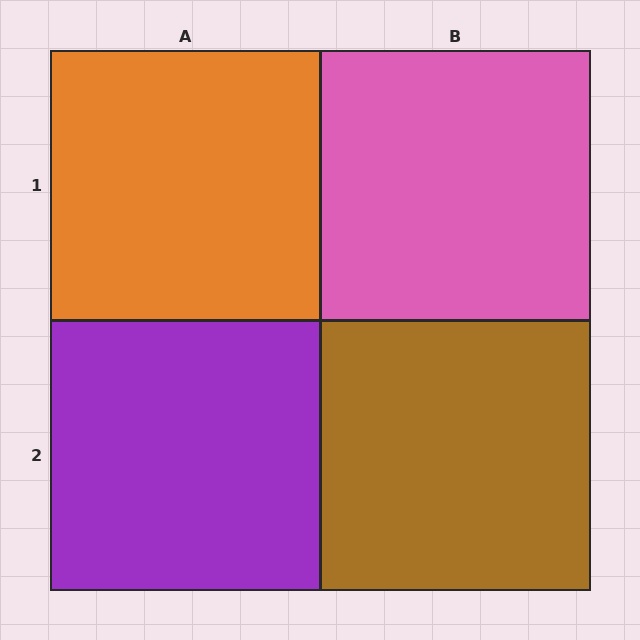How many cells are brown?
1 cell is brown.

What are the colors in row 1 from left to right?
Orange, pink.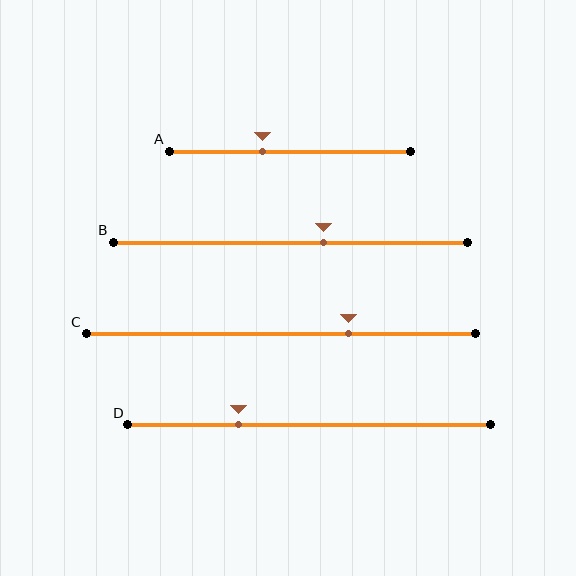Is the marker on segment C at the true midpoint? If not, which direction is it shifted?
No, the marker on segment C is shifted to the right by about 17% of the segment length.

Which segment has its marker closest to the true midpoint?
Segment B has its marker closest to the true midpoint.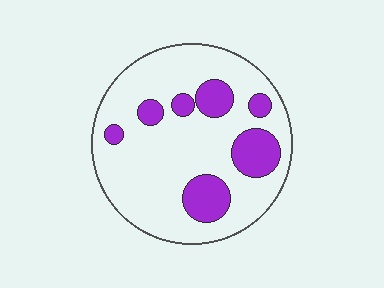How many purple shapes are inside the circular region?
7.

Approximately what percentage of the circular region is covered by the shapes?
Approximately 20%.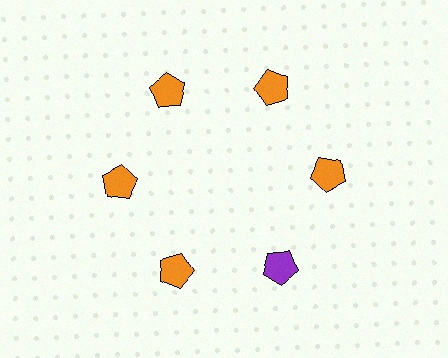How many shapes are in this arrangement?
There are 6 shapes arranged in a ring pattern.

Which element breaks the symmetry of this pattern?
The purple pentagon at roughly the 5 o'clock position breaks the symmetry. All other shapes are orange pentagons.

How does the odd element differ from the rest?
It has a different color: purple instead of orange.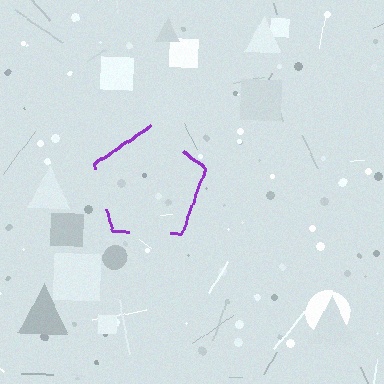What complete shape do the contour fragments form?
The contour fragments form a pentagon.